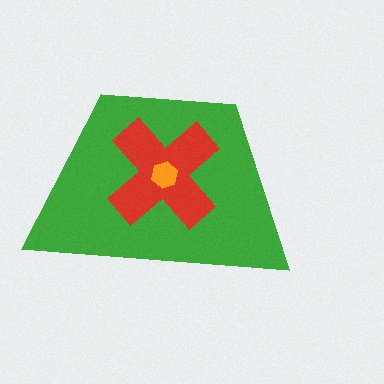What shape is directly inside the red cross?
The orange hexagon.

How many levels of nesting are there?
3.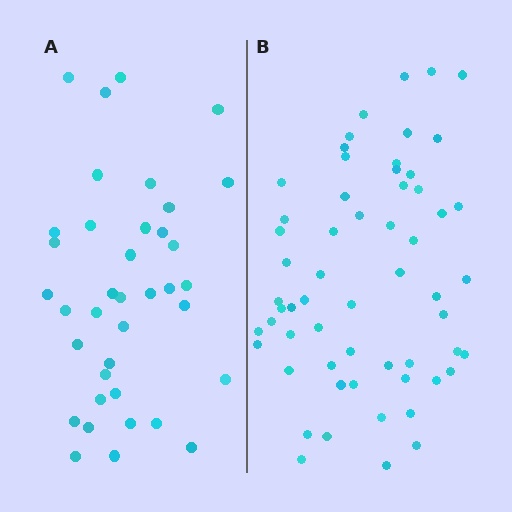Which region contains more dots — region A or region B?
Region B (the right region) has more dots.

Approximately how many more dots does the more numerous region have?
Region B has approximately 20 more dots than region A.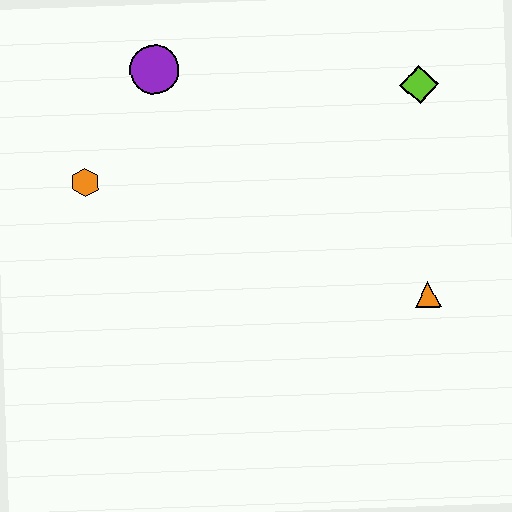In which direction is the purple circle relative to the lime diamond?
The purple circle is to the left of the lime diamond.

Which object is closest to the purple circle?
The orange hexagon is closest to the purple circle.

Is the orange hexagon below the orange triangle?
No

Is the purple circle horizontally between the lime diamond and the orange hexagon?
Yes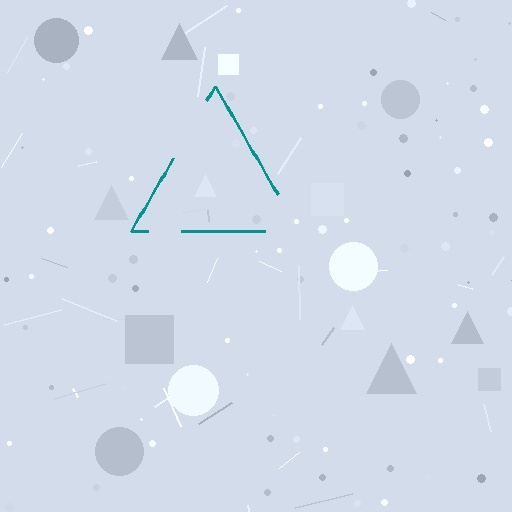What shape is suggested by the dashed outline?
The dashed outline suggests a triangle.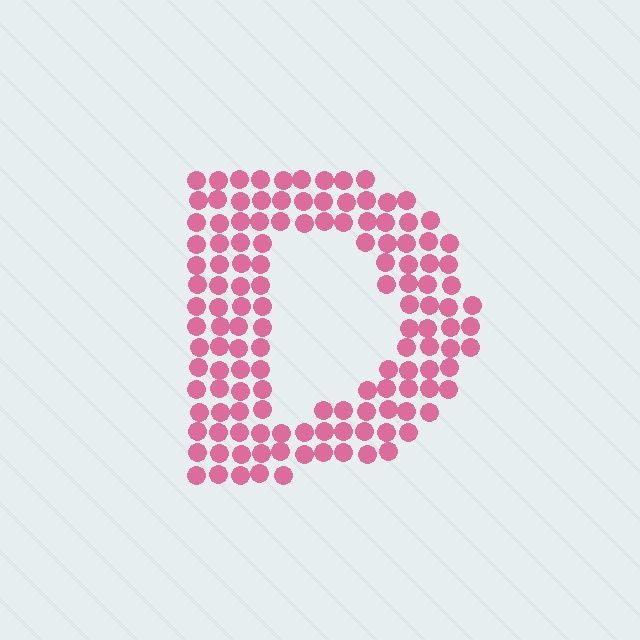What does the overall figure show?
The overall figure shows the letter D.